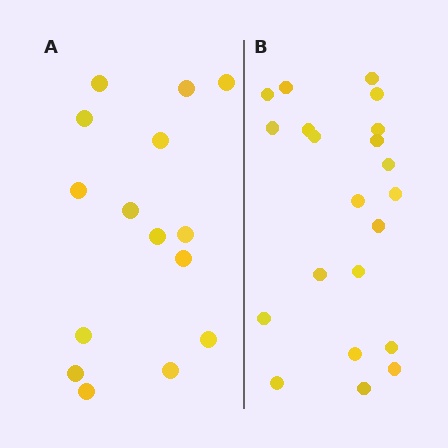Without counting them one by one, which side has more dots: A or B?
Region B (the right region) has more dots.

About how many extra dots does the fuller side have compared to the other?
Region B has about 6 more dots than region A.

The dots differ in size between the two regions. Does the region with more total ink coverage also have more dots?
No. Region A has more total ink coverage because its dots are larger, but region B actually contains more individual dots. Total area can be misleading — the number of items is what matters here.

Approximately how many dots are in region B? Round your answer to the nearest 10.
About 20 dots. (The exact count is 21, which rounds to 20.)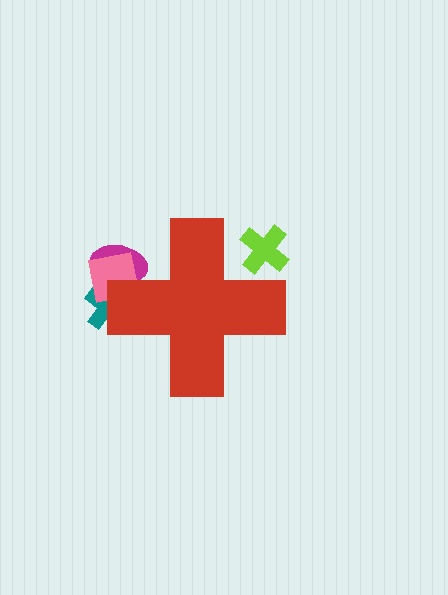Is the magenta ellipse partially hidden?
Yes, the magenta ellipse is partially hidden behind the red cross.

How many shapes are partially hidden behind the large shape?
4 shapes are partially hidden.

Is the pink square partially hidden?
Yes, the pink square is partially hidden behind the red cross.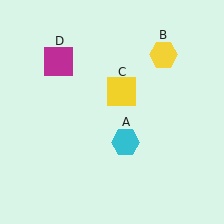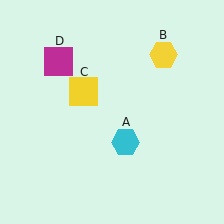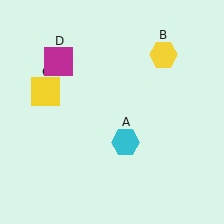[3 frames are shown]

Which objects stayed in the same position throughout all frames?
Cyan hexagon (object A) and yellow hexagon (object B) and magenta square (object D) remained stationary.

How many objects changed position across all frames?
1 object changed position: yellow square (object C).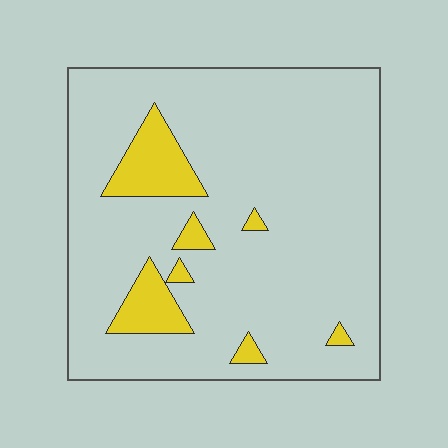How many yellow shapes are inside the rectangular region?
7.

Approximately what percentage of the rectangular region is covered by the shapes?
Approximately 10%.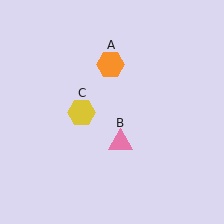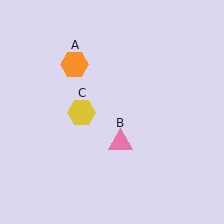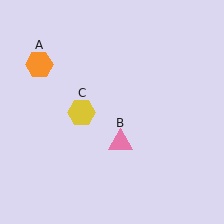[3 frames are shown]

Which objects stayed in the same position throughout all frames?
Pink triangle (object B) and yellow hexagon (object C) remained stationary.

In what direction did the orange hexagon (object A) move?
The orange hexagon (object A) moved left.